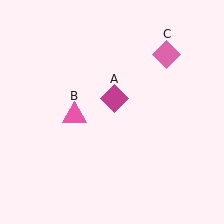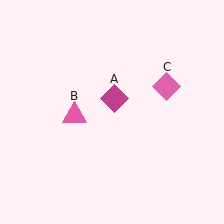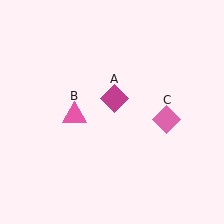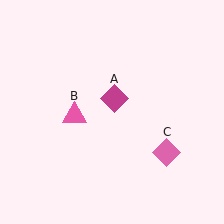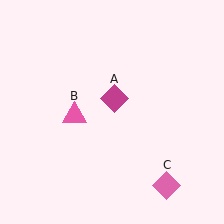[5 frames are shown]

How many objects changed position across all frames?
1 object changed position: pink diamond (object C).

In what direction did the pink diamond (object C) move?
The pink diamond (object C) moved down.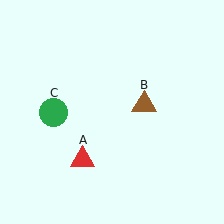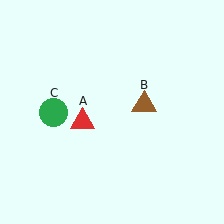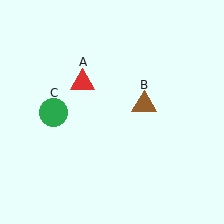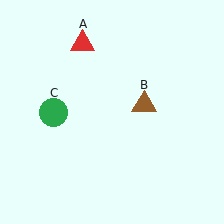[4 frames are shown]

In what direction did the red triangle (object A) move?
The red triangle (object A) moved up.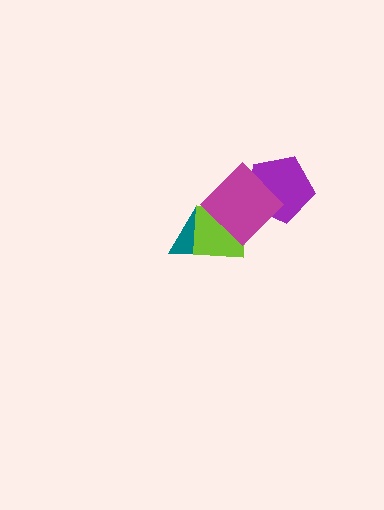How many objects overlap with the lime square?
2 objects overlap with the lime square.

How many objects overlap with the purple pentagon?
1 object overlaps with the purple pentagon.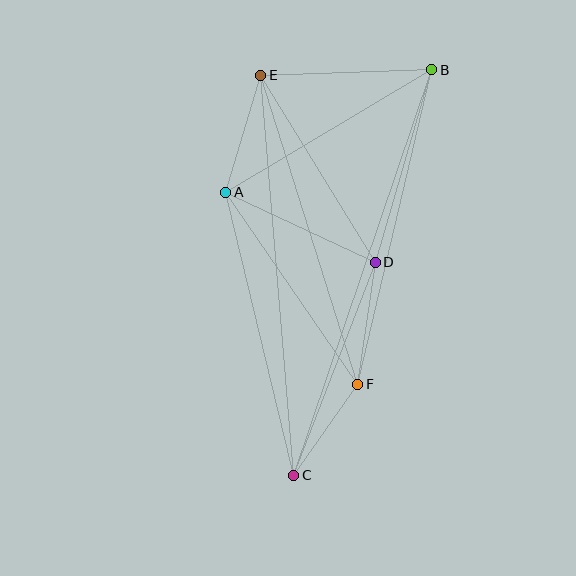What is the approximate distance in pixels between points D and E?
The distance between D and E is approximately 219 pixels.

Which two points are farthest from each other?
Points B and C are farthest from each other.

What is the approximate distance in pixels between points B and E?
The distance between B and E is approximately 171 pixels.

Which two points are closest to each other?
Points C and F are closest to each other.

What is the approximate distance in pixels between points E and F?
The distance between E and F is approximately 324 pixels.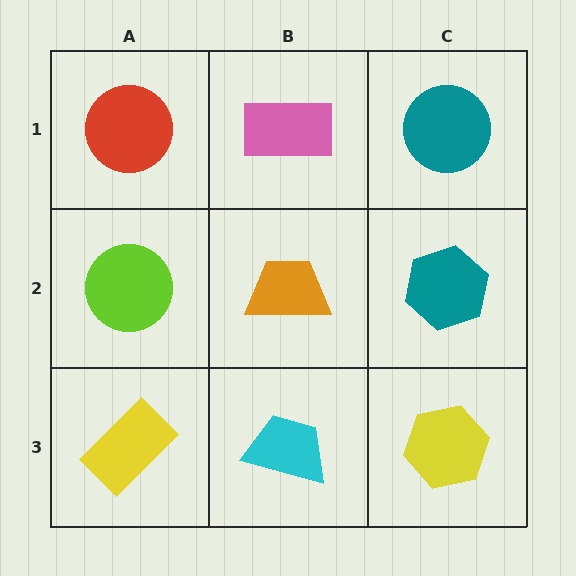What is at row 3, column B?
A cyan trapezoid.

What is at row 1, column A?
A red circle.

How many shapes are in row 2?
3 shapes.